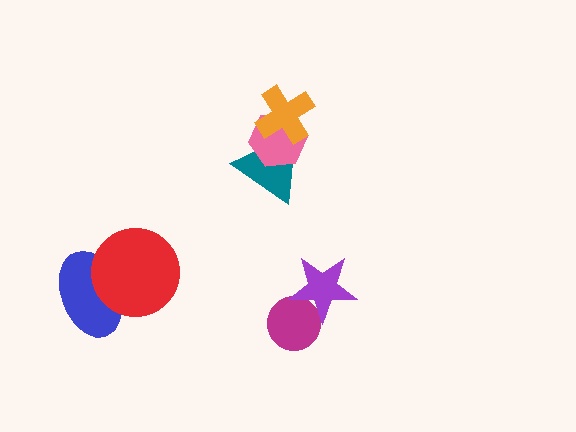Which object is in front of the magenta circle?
The purple star is in front of the magenta circle.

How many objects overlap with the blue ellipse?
1 object overlaps with the blue ellipse.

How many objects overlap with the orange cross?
2 objects overlap with the orange cross.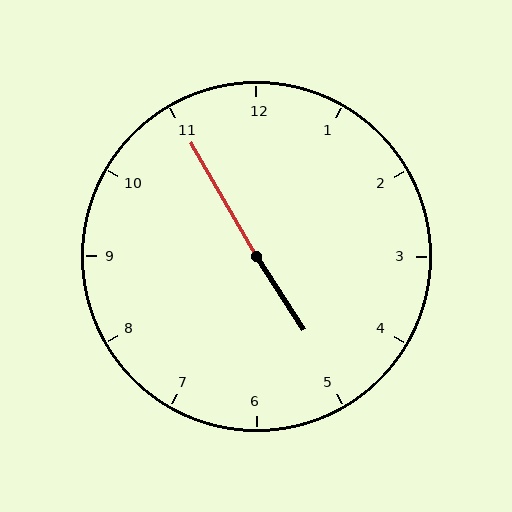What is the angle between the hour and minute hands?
Approximately 178 degrees.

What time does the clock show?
4:55.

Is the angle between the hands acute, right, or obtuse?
It is obtuse.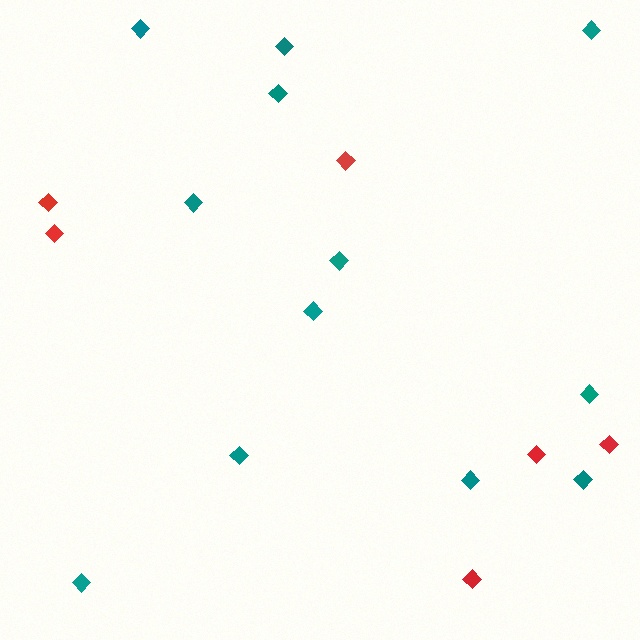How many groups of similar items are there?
There are 2 groups: one group of red diamonds (6) and one group of teal diamonds (12).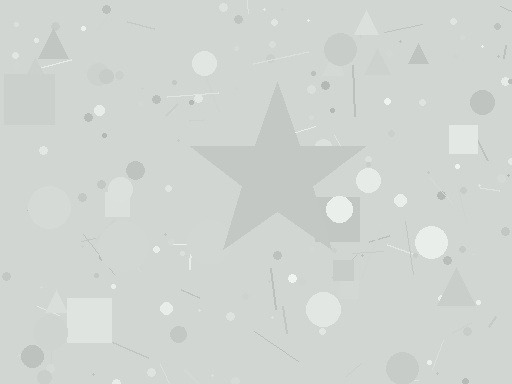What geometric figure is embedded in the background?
A star is embedded in the background.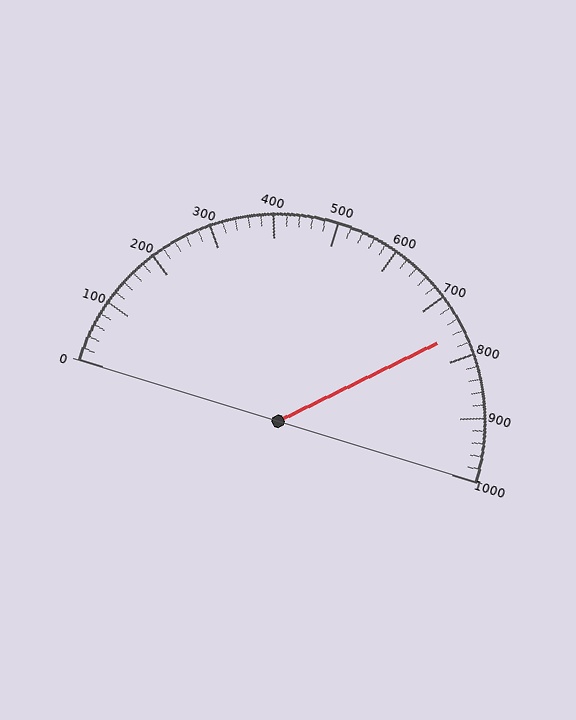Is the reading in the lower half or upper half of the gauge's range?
The reading is in the upper half of the range (0 to 1000).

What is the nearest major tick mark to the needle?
The nearest major tick mark is 800.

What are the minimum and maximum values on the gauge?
The gauge ranges from 0 to 1000.